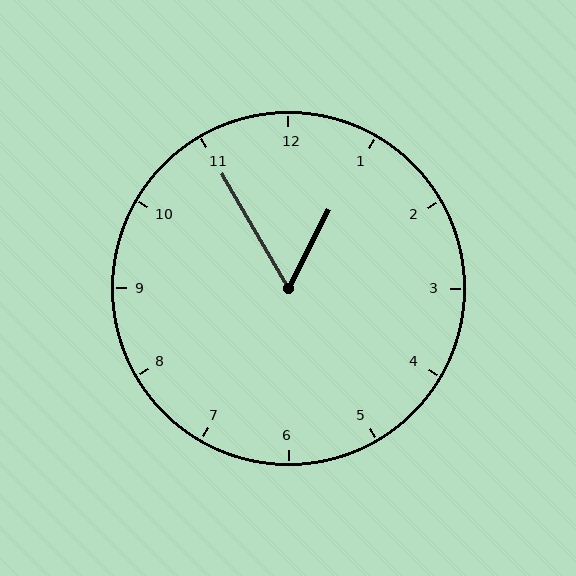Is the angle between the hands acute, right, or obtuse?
It is acute.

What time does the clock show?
12:55.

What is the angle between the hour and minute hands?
Approximately 58 degrees.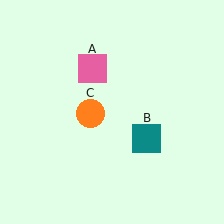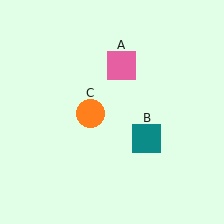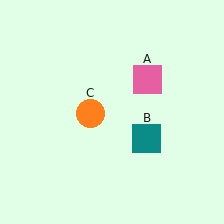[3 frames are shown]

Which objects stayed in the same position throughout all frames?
Teal square (object B) and orange circle (object C) remained stationary.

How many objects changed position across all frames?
1 object changed position: pink square (object A).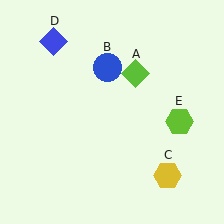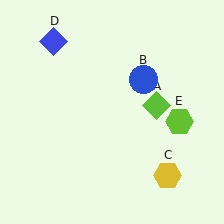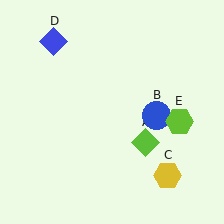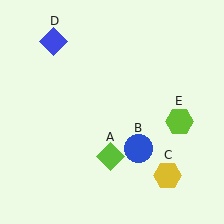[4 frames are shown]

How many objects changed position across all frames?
2 objects changed position: lime diamond (object A), blue circle (object B).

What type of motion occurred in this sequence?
The lime diamond (object A), blue circle (object B) rotated clockwise around the center of the scene.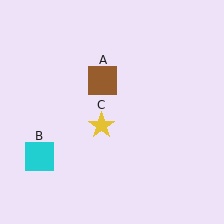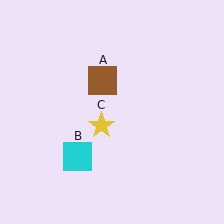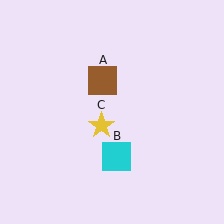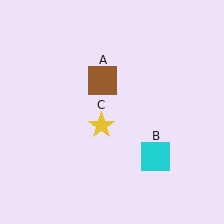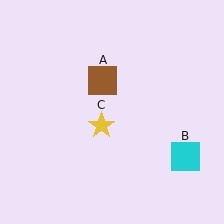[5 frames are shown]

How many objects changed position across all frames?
1 object changed position: cyan square (object B).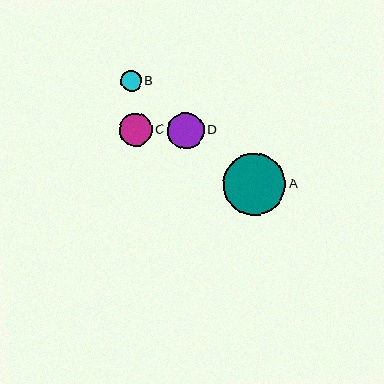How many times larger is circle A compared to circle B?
Circle A is approximately 3.0 times the size of circle B.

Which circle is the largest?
Circle A is the largest with a size of approximately 62 pixels.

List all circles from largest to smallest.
From largest to smallest: A, D, C, B.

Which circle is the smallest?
Circle B is the smallest with a size of approximately 20 pixels.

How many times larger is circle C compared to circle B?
Circle C is approximately 1.6 times the size of circle B.